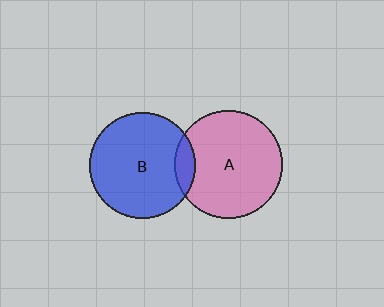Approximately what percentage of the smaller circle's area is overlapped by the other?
Approximately 10%.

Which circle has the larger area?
Circle A (pink).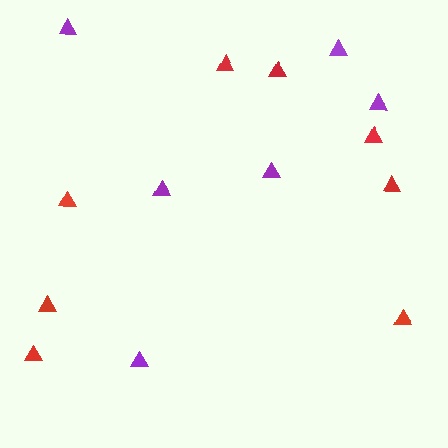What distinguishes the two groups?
There are 2 groups: one group of red triangles (8) and one group of purple triangles (6).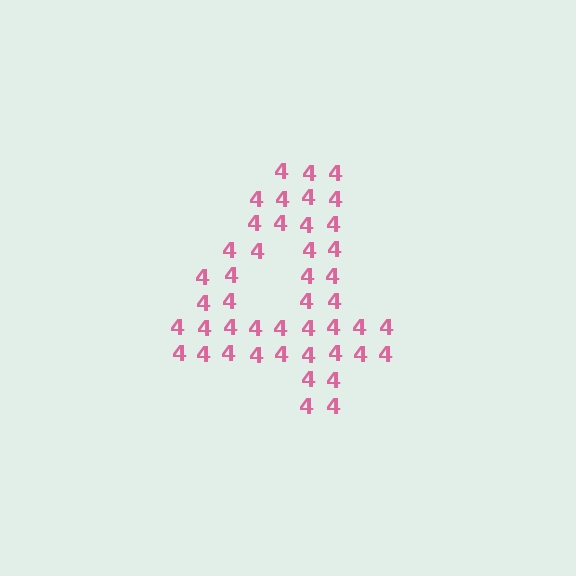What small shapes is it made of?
It is made of small digit 4's.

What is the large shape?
The large shape is the digit 4.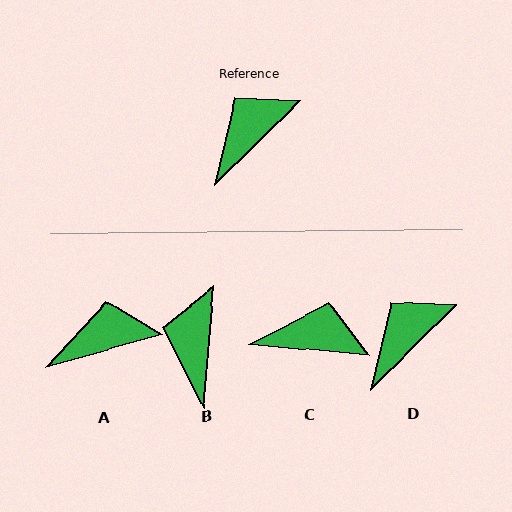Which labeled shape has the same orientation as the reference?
D.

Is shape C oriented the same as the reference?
No, it is off by about 50 degrees.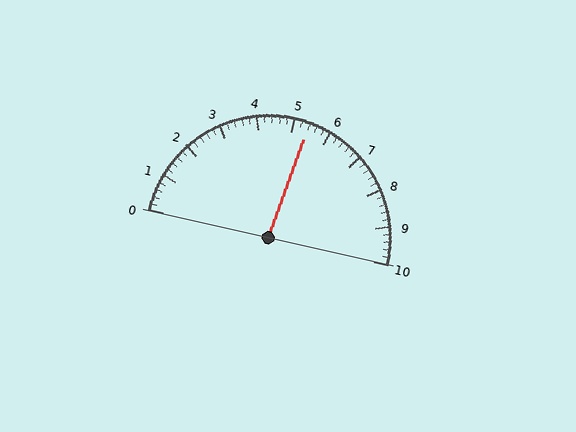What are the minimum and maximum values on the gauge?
The gauge ranges from 0 to 10.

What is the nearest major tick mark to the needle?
The nearest major tick mark is 5.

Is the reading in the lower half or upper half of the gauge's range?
The reading is in the upper half of the range (0 to 10).